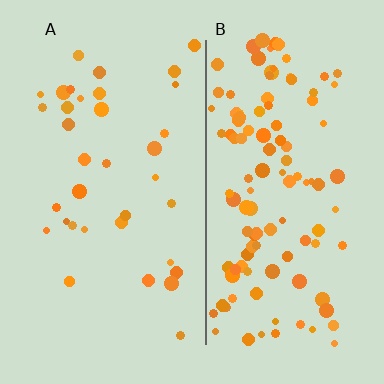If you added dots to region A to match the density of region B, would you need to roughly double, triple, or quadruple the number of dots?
Approximately triple.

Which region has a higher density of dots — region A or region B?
B (the right).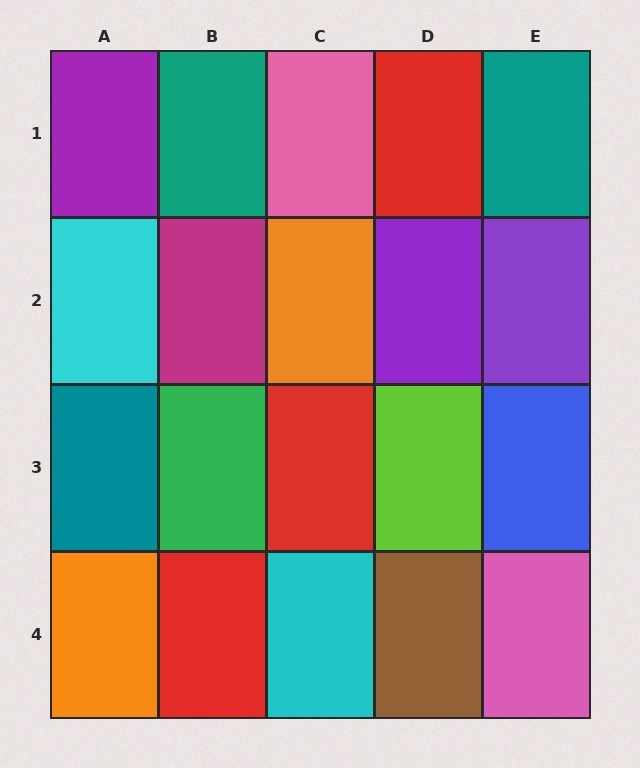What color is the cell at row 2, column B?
Magenta.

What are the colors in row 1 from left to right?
Purple, teal, pink, red, teal.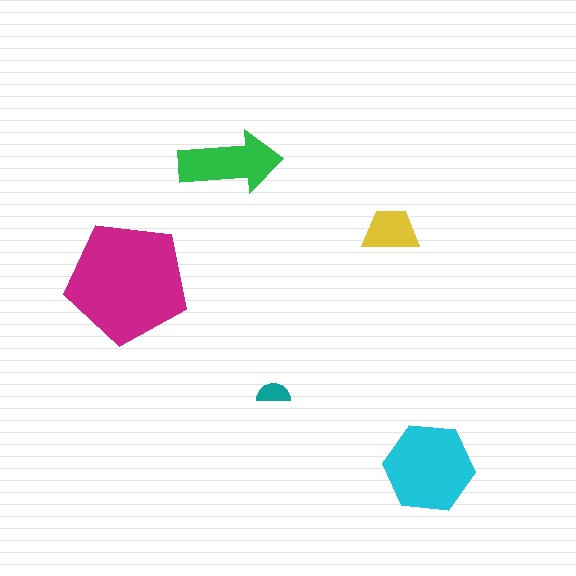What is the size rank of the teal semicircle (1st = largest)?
5th.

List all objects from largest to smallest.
The magenta pentagon, the cyan hexagon, the green arrow, the yellow trapezoid, the teal semicircle.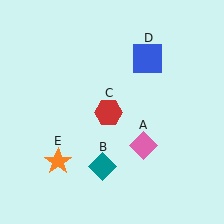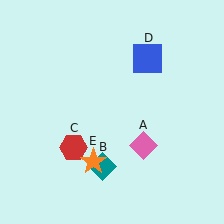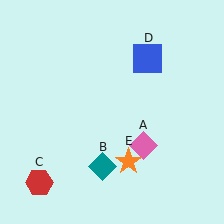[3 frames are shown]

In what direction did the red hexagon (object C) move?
The red hexagon (object C) moved down and to the left.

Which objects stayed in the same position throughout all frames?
Pink diamond (object A) and teal diamond (object B) and blue square (object D) remained stationary.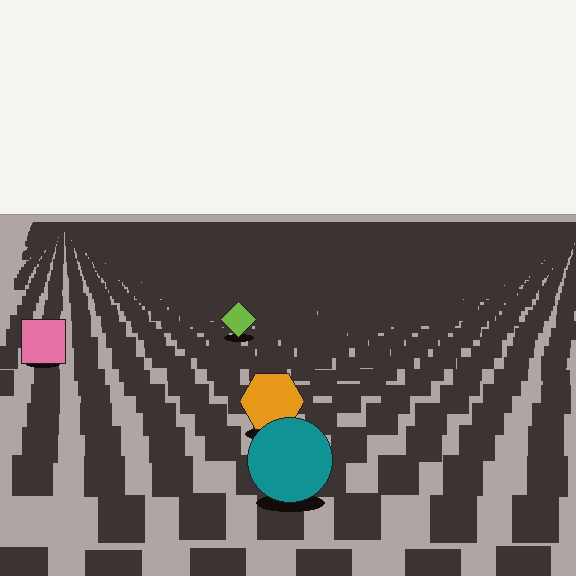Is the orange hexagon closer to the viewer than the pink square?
Yes. The orange hexagon is closer — you can tell from the texture gradient: the ground texture is coarser near it.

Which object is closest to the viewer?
The teal circle is closest. The texture marks near it are larger and more spread out.